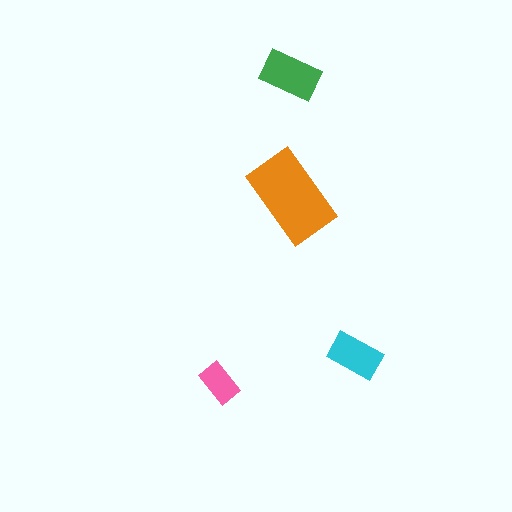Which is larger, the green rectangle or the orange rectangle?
The orange one.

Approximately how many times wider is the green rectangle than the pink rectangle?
About 1.5 times wider.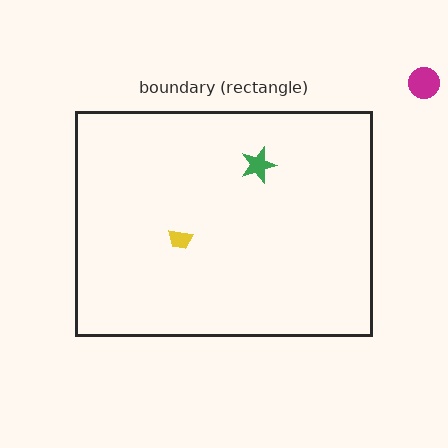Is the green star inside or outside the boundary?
Inside.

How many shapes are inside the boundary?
2 inside, 1 outside.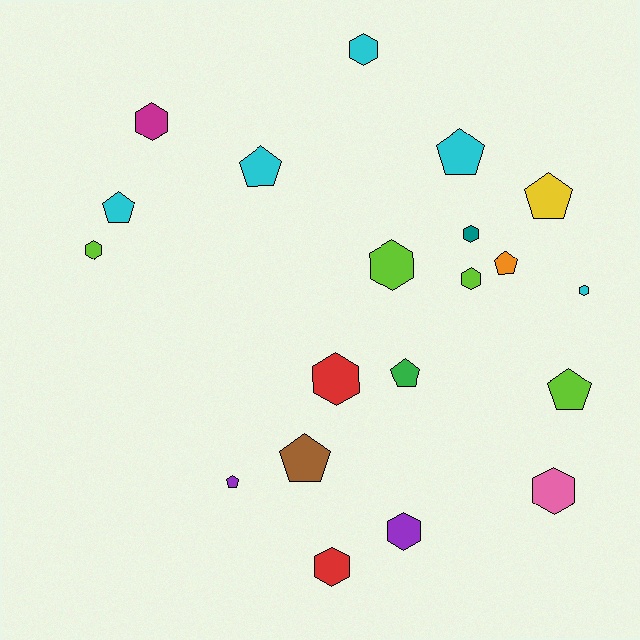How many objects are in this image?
There are 20 objects.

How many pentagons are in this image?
There are 9 pentagons.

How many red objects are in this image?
There are 2 red objects.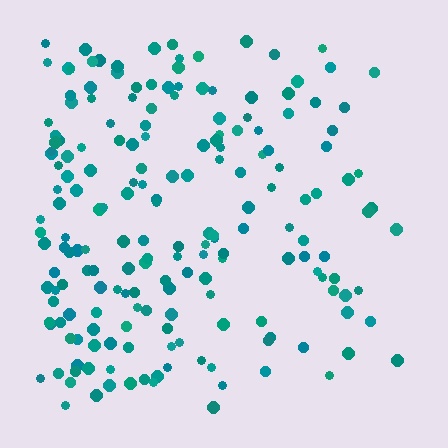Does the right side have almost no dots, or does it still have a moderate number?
Still a moderate number, just noticeably fewer than the left.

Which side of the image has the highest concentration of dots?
The left.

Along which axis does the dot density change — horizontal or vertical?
Horizontal.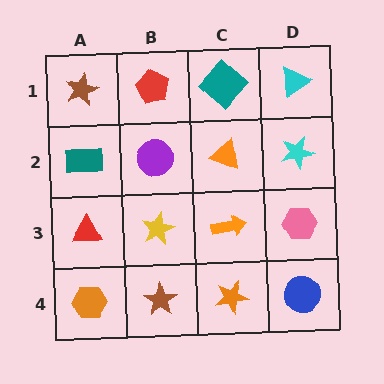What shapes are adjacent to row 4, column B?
A yellow star (row 3, column B), an orange hexagon (row 4, column A), an orange star (row 4, column C).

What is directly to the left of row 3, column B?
A red triangle.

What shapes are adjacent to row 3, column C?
An orange triangle (row 2, column C), an orange star (row 4, column C), a yellow star (row 3, column B), a pink hexagon (row 3, column D).